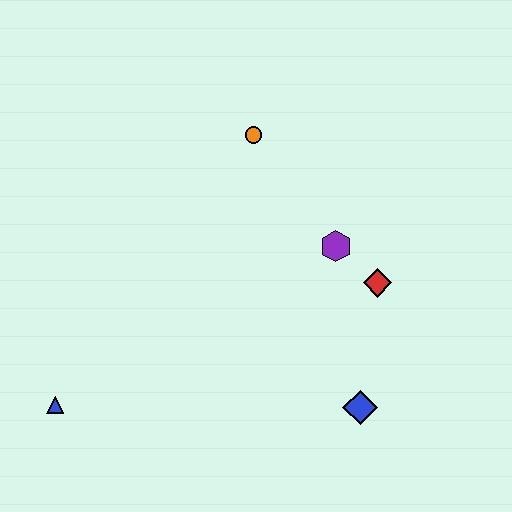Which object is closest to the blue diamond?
The red diamond is closest to the blue diamond.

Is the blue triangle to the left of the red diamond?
Yes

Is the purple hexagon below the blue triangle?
No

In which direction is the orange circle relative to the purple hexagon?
The orange circle is above the purple hexagon.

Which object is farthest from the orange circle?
The blue triangle is farthest from the orange circle.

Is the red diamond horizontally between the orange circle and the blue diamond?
No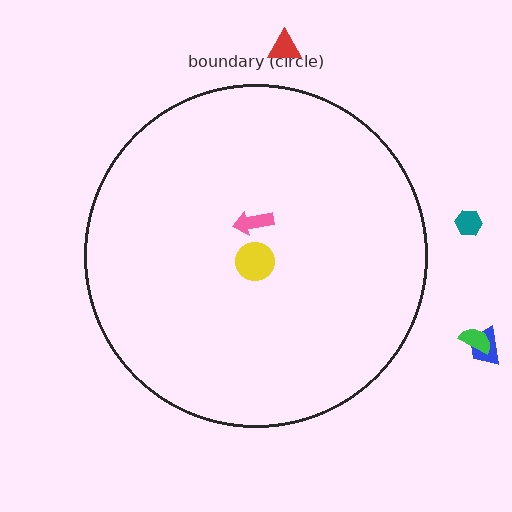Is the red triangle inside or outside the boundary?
Outside.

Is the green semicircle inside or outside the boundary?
Outside.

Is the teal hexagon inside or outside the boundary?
Outside.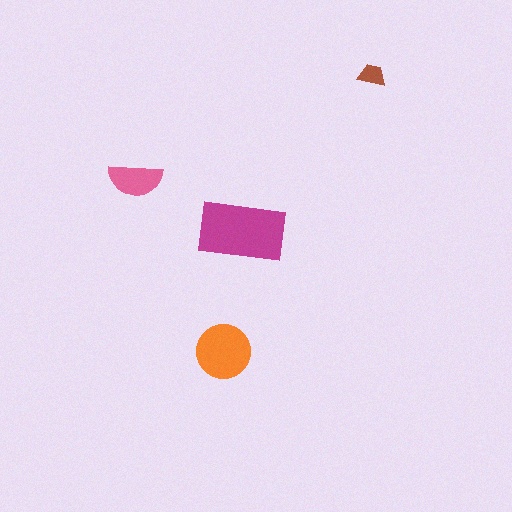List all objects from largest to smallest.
The magenta rectangle, the orange circle, the pink semicircle, the brown trapezoid.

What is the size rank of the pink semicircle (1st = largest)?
3rd.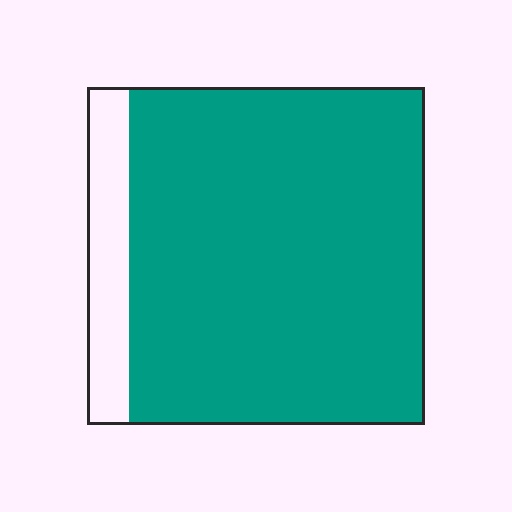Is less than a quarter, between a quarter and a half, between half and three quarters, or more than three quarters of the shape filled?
More than three quarters.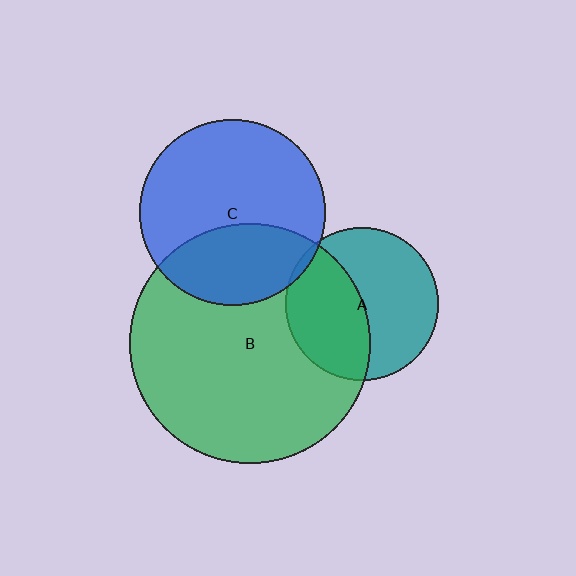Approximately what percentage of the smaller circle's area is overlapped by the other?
Approximately 45%.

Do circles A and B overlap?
Yes.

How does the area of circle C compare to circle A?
Approximately 1.5 times.